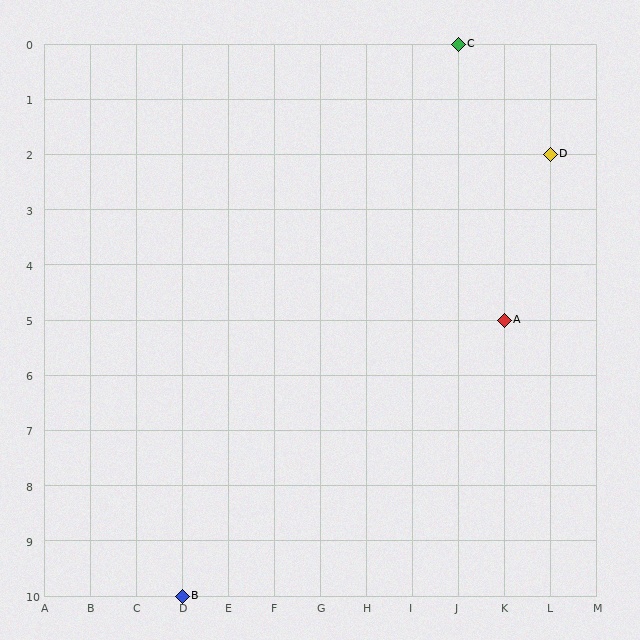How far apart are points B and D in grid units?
Points B and D are 8 columns and 8 rows apart (about 11.3 grid units diagonally).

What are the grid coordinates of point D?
Point D is at grid coordinates (L, 2).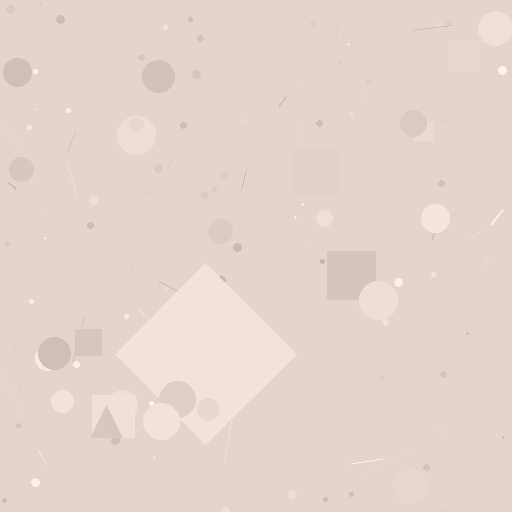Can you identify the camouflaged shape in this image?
The camouflaged shape is a diamond.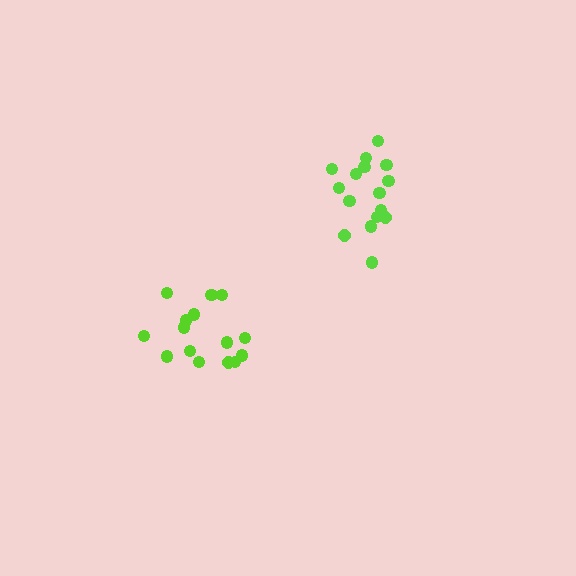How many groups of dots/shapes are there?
There are 2 groups.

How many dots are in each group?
Group 1: 15 dots, Group 2: 16 dots (31 total).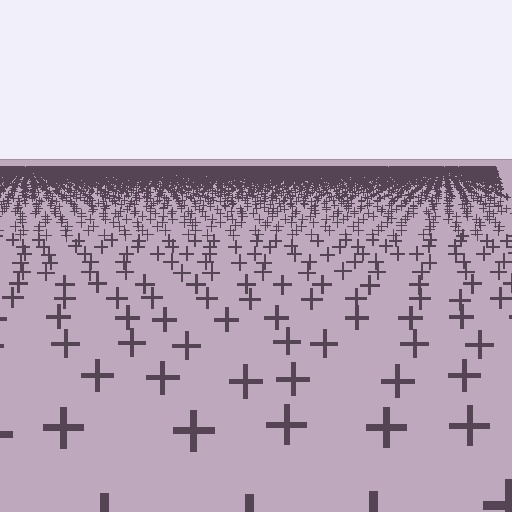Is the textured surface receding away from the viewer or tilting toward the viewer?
The surface is receding away from the viewer. Texture elements get smaller and denser toward the top.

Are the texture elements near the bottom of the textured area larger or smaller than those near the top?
Larger. Near the bottom, elements are closer to the viewer and appear at a bigger on-screen size.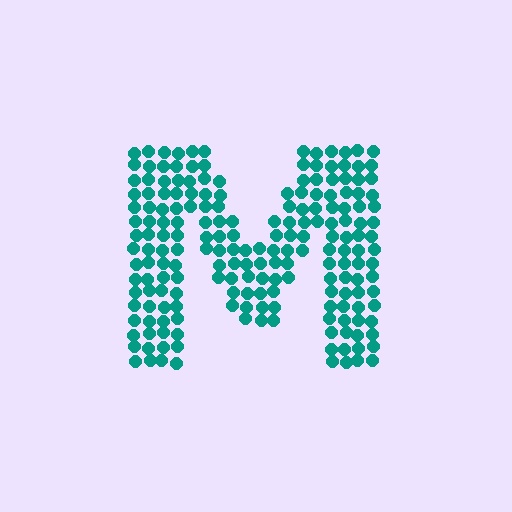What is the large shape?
The large shape is the letter M.